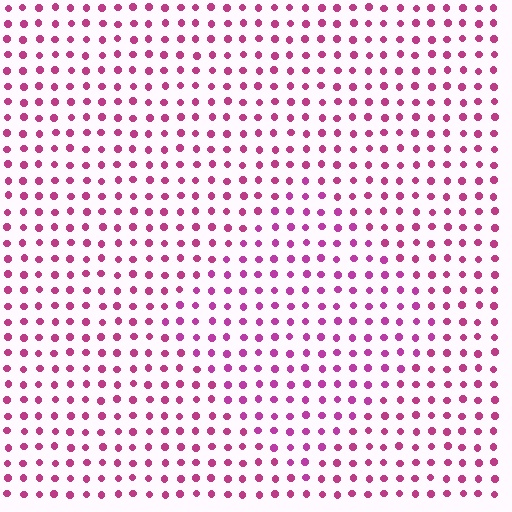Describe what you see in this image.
The image is filled with small magenta elements in a uniform arrangement. A diamond-shaped region is visible where the elements are tinted to a slightly different hue, forming a subtle color boundary.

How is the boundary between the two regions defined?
The boundary is defined purely by a slight shift in hue (about 15 degrees). Spacing, size, and orientation are identical on both sides.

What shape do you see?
I see a diamond.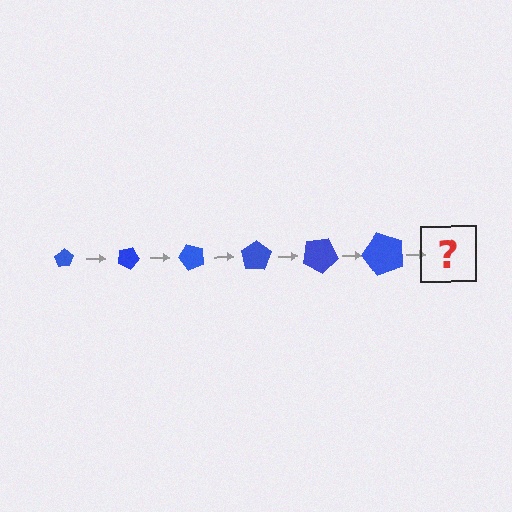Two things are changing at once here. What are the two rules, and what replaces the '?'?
The two rules are that the pentagon grows larger each step and it rotates 25 degrees each step. The '?' should be a pentagon, larger than the previous one and rotated 150 degrees from the start.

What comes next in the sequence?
The next element should be a pentagon, larger than the previous one and rotated 150 degrees from the start.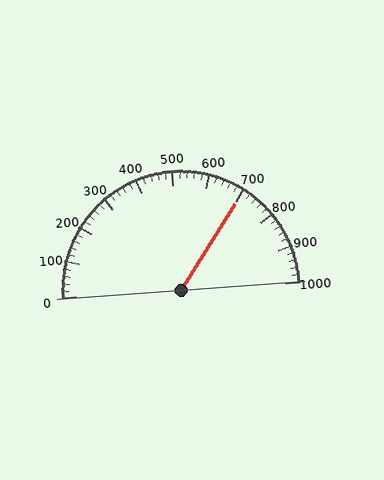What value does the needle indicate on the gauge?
The needle indicates approximately 700.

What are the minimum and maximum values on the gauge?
The gauge ranges from 0 to 1000.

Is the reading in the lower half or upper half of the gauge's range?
The reading is in the upper half of the range (0 to 1000).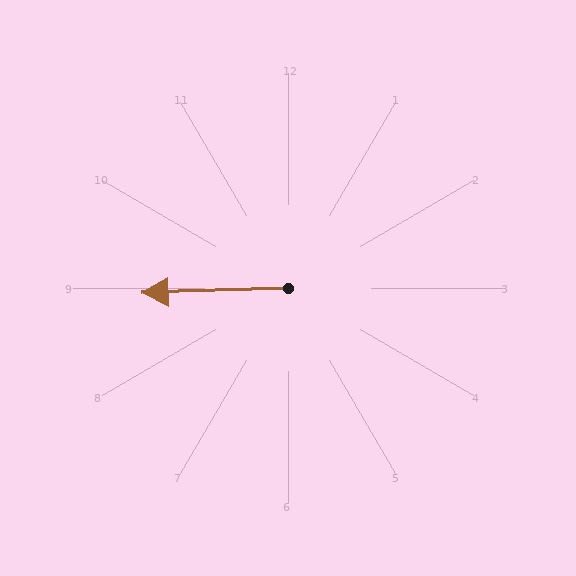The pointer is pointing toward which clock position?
Roughly 9 o'clock.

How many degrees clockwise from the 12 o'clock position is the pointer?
Approximately 268 degrees.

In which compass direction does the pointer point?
West.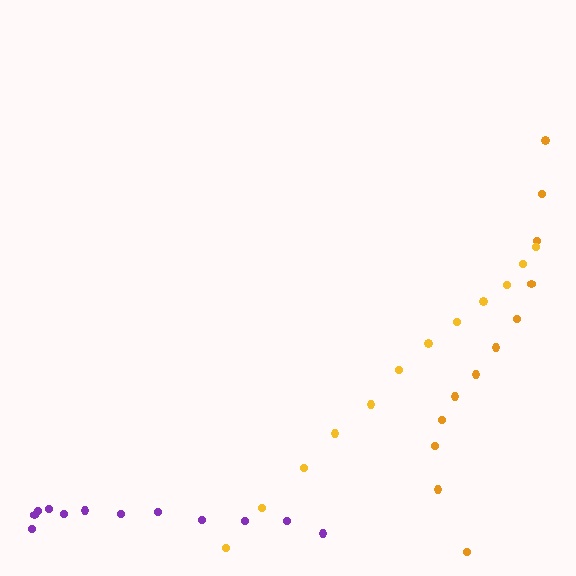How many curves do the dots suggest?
There are 3 distinct paths.